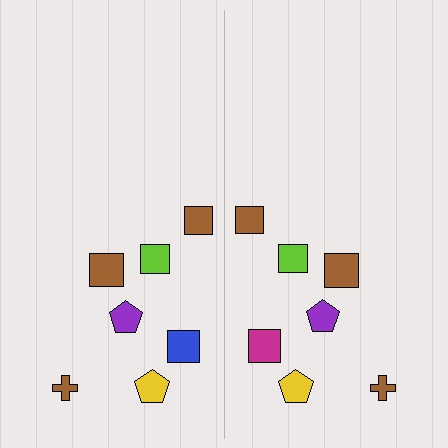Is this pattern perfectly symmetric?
No, the pattern is not perfectly symmetric. The magenta square on the right side breaks the symmetry — its mirror counterpart is blue.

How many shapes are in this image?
There are 14 shapes in this image.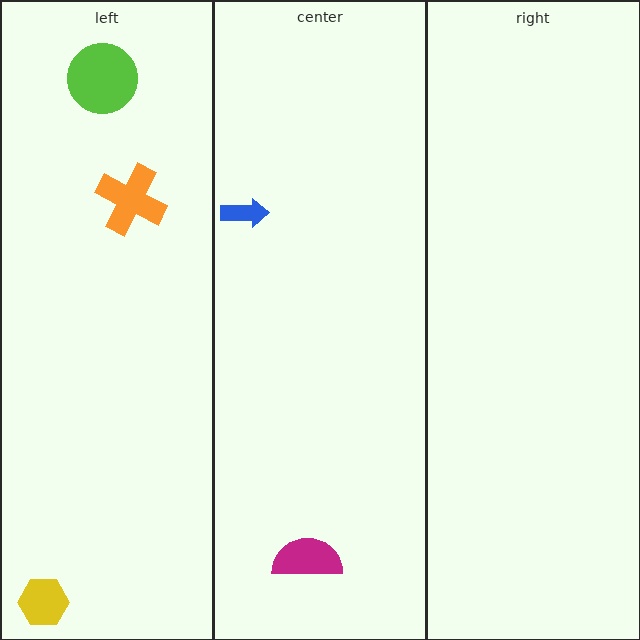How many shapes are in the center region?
2.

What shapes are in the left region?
The yellow hexagon, the lime circle, the orange cross.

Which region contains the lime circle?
The left region.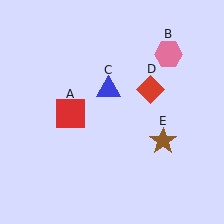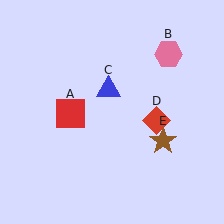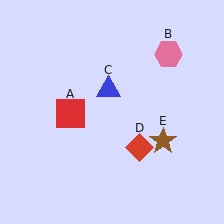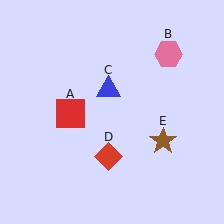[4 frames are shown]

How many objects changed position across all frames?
1 object changed position: red diamond (object D).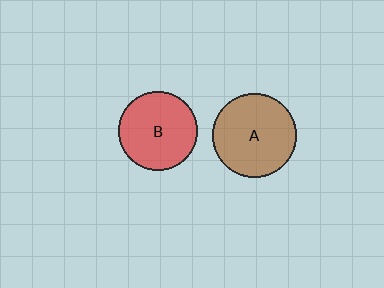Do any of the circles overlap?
No, none of the circles overlap.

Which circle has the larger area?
Circle A (brown).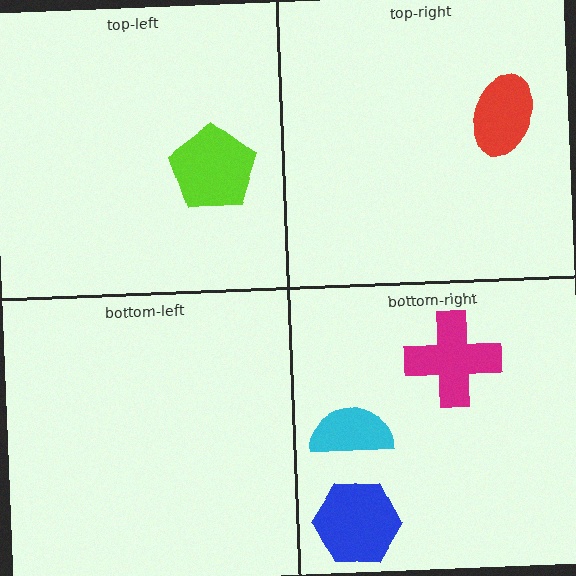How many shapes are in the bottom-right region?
3.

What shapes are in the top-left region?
The lime pentagon.